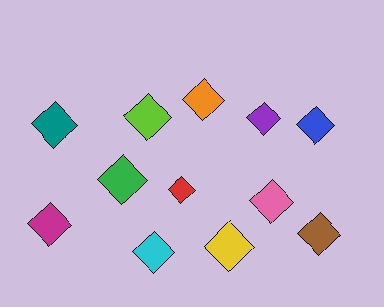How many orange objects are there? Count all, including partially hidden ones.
There is 1 orange object.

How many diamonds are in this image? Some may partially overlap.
There are 12 diamonds.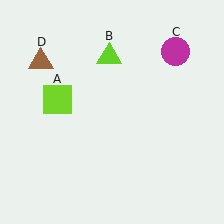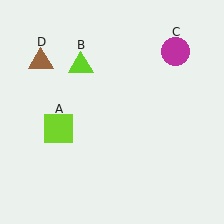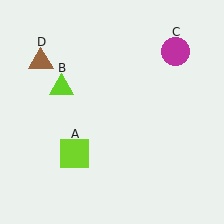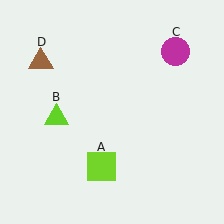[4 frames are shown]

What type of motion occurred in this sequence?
The lime square (object A), lime triangle (object B) rotated counterclockwise around the center of the scene.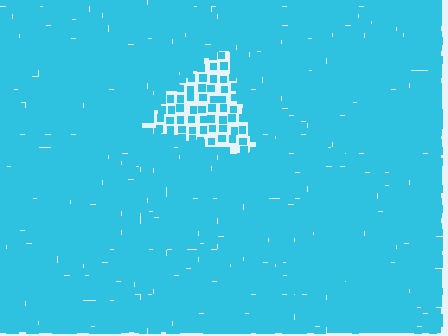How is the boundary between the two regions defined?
The boundary is defined by a change in element density (approximately 2.6x ratio). All elements are the same color, size, and shape.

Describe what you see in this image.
The image contains small cyan elements arranged at two different densities. A triangle-shaped region is visible where the elements are less densely packed than the surrounding area.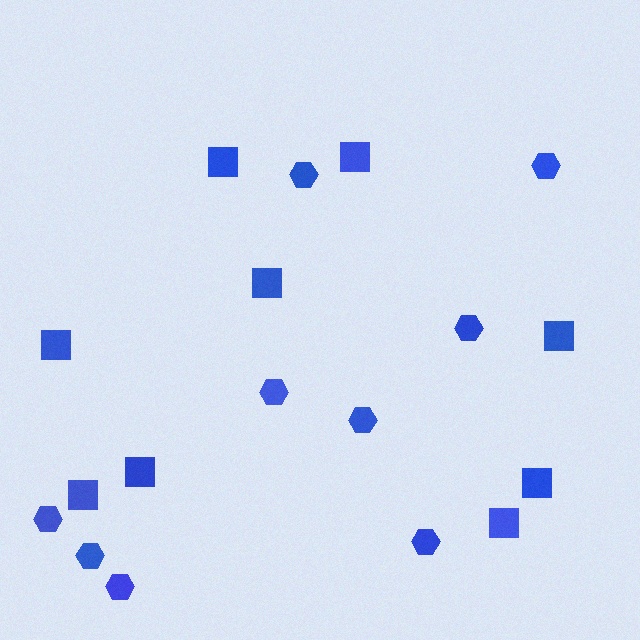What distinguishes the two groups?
There are 2 groups: one group of hexagons (9) and one group of squares (9).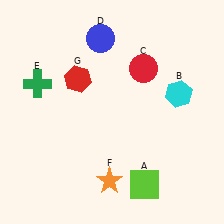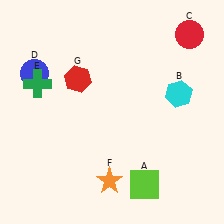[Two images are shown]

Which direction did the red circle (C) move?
The red circle (C) moved right.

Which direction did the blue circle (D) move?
The blue circle (D) moved left.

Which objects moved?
The objects that moved are: the red circle (C), the blue circle (D).